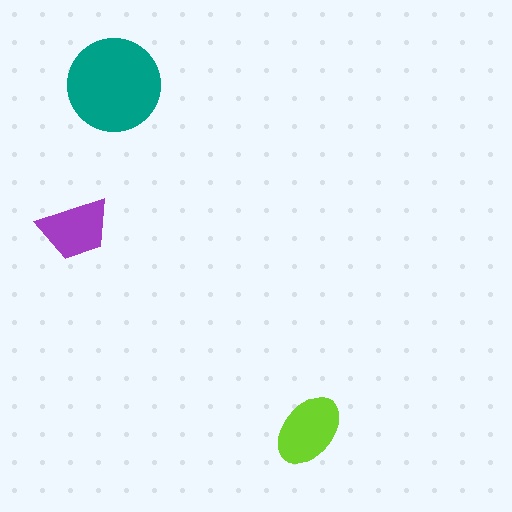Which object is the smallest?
The purple trapezoid.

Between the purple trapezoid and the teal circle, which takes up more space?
The teal circle.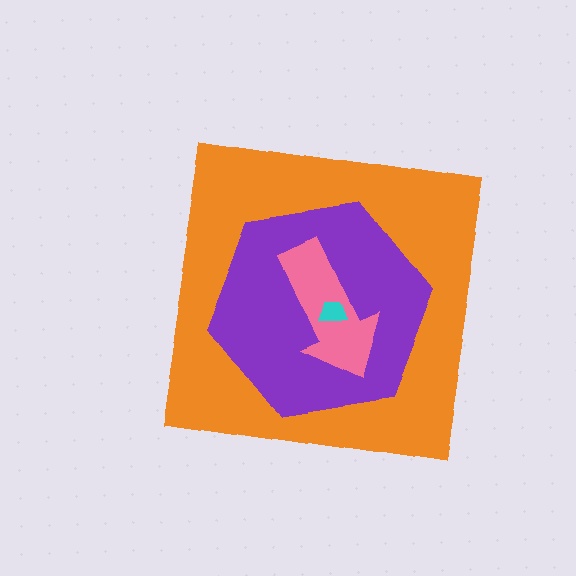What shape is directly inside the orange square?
The purple hexagon.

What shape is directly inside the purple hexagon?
The pink arrow.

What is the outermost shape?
The orange square.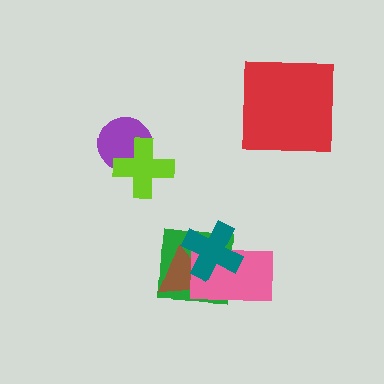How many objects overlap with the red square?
0 objects overlap with the red square.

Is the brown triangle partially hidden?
Yes, it is partially covered by another shape.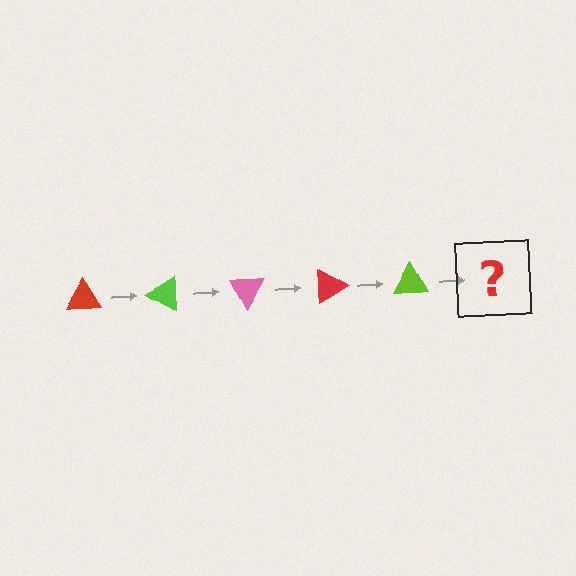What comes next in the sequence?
The next element should be a pink triangle, rotated 150 degrees from the start.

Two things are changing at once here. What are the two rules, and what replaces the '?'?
The two rules are that it rotates 30 degrees each step and the color cycles through red, lime, and pink. The '?' should be a pink triangle, rotated 150 degrees from the start.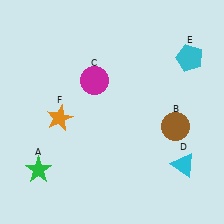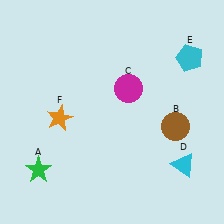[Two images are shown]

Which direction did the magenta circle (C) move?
The magenta circle (C) moved right.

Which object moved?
The magenta circle (C) moved right.